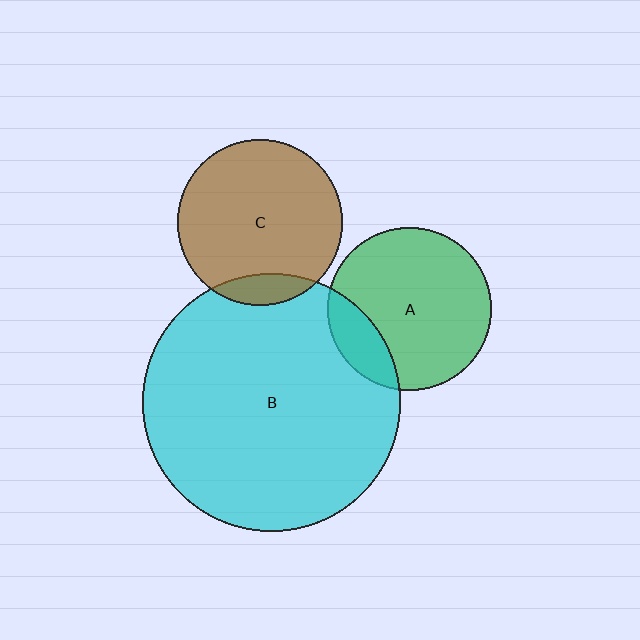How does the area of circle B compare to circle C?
Approximately 2.4 times.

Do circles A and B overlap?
Yes.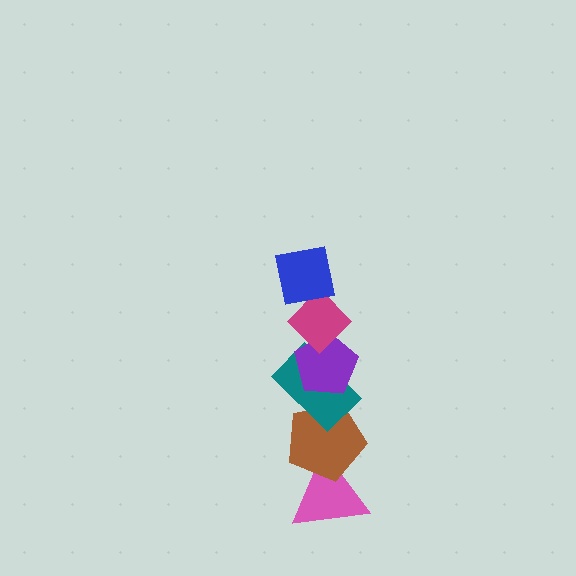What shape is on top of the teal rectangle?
The purple pentagon is on top of the teal rectangle.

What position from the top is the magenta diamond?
The magenta diamond is 2nd from the top.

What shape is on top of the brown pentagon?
The teal rectangle is on top of the brown pentagon.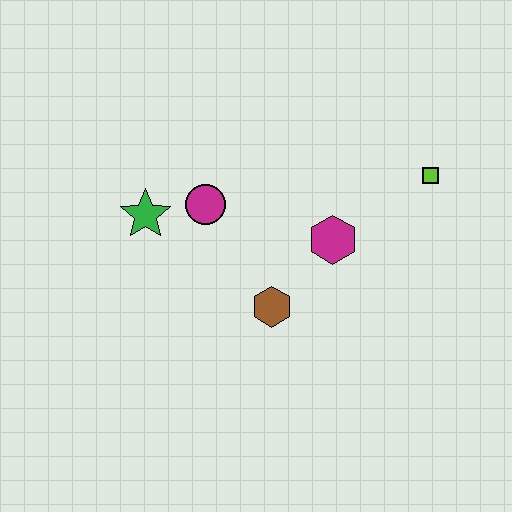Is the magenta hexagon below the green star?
Yes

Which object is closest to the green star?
The magenta circle is closest to the green star.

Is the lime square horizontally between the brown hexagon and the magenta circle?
No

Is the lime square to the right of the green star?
Yes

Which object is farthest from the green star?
The lime square is farthest from the green star.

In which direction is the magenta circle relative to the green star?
The magenta circle is to the right of the green star.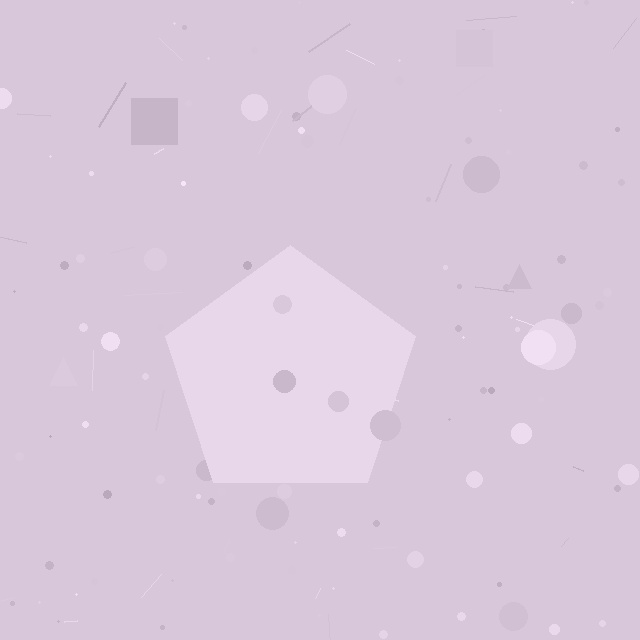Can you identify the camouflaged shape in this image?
The camouflaged shape is a pentagon.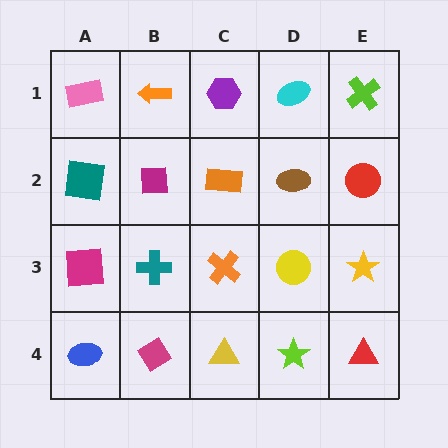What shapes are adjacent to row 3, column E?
A red circle (row 2, column E), a red triangle (row 4, column E), a yellow circle (row 3, column D).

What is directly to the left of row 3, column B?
A magenta square.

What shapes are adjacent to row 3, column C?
An orange rectangle (row 2, column C), a yellow triangle (row 4, column C), a teal cross (row 3, column B), a yellow circle (row 3, column D).